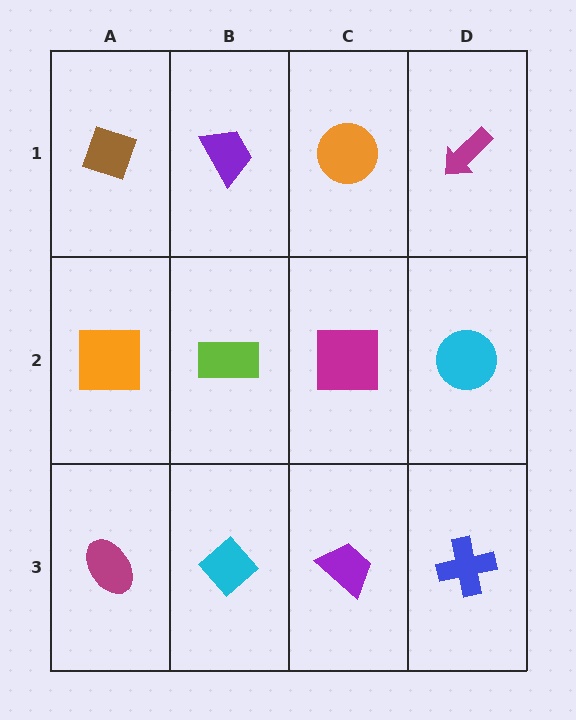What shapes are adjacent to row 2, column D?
A magenta arrow (row 1, column D), a blue cross (row 3, column D), a magenta square (row 2, column C).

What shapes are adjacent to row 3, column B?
A lime rectangle (row 2, column B), a magenta ellipse (row 3, column A), a purple trapezoid (row 3, column C).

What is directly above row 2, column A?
A brown diamond.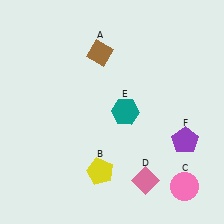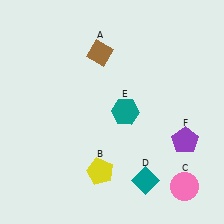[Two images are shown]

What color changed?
The diamond (D) changed from pink in Image 1 to teal in Image 2.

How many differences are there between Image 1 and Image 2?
There is 1 difference between the two images.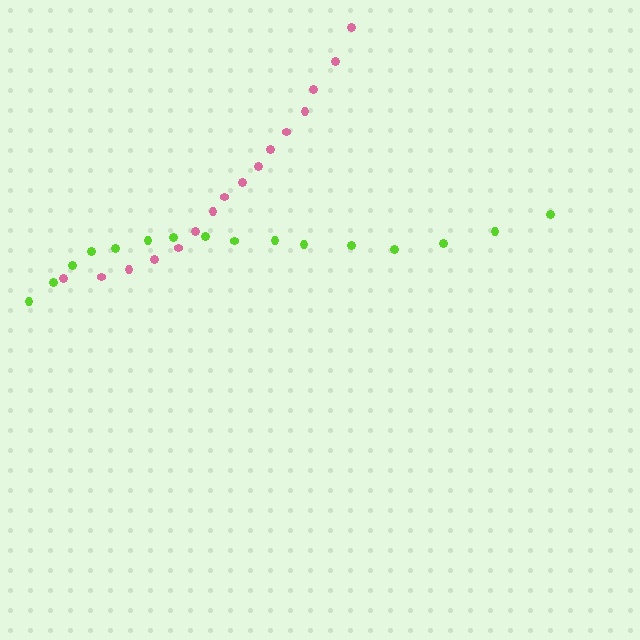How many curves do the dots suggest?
There are 2 distinct paths.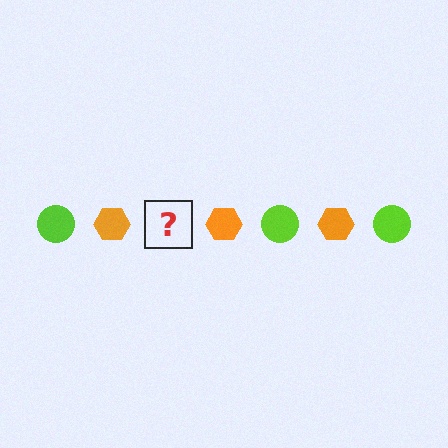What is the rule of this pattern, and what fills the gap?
The rule is that the pattern alternates between lime circle and orange hexagon. The gap should be filled with a lime circle.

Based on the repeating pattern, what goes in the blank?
The blank should be a lime circle.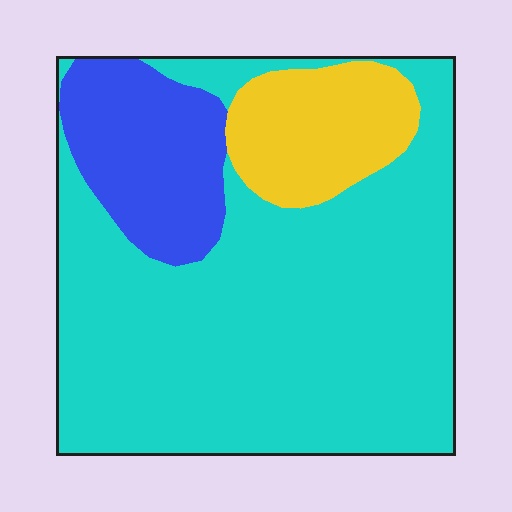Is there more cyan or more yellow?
Cyan.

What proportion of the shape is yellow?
Yellow covers 14% of the shape.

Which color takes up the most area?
Cyan, at roughly 70%.